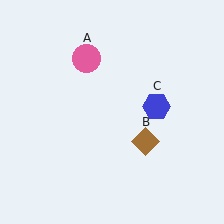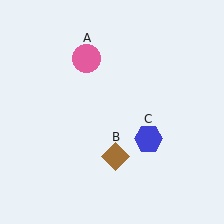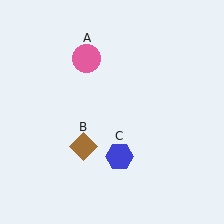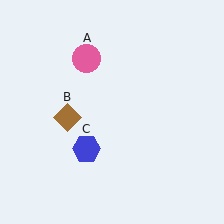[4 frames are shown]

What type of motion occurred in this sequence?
The brown diamond (object B), blue hexagon (object C) rotated clockwise around the center of the scene.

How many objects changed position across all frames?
2 objects changed position: brown diamond (object B), blue hexagon (object C).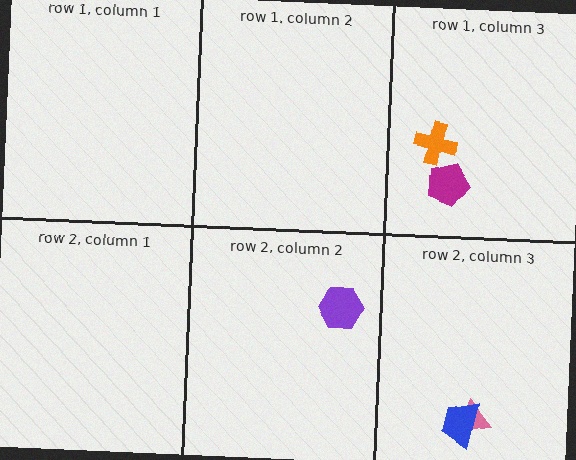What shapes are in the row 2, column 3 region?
The pink triangle, the blue trapezoid.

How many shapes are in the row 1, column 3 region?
2.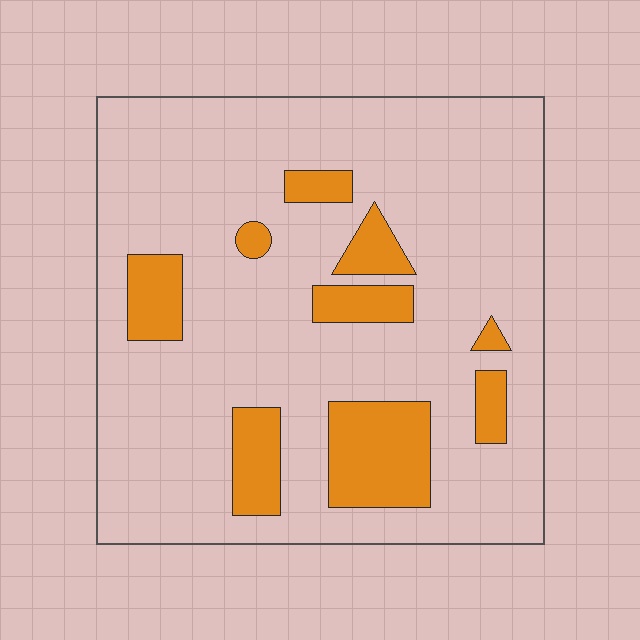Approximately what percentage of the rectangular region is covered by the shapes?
Approximately 15%.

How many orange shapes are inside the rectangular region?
9.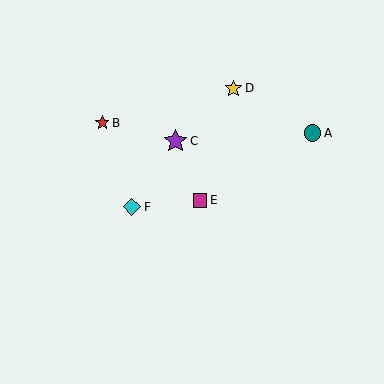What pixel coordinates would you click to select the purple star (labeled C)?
Click at (175, 141) to select the purple star C.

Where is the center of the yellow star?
The center of the yellow star is at (233, 88).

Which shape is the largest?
The purple star (labeled C) is the largest.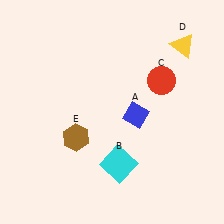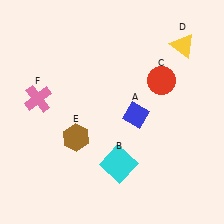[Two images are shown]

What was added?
A pink cross (F) was added in Image 2.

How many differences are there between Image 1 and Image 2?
There is 1 difference between the two images.